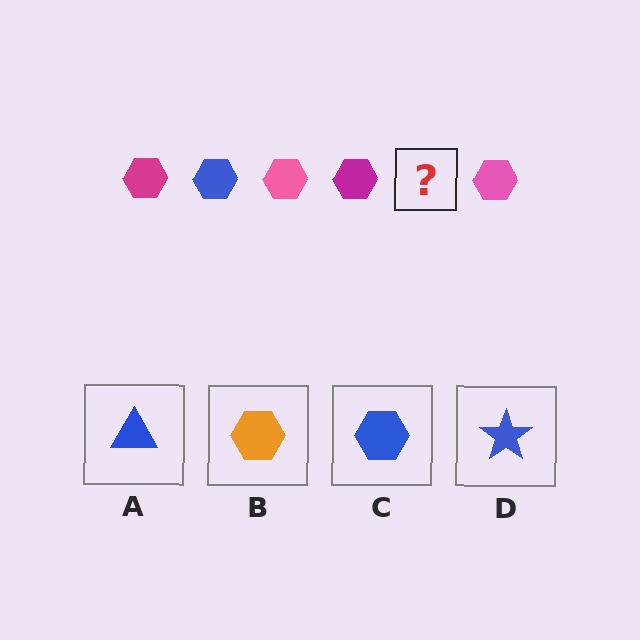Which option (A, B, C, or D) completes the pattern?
C.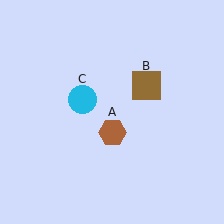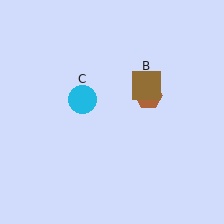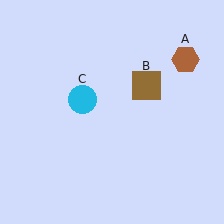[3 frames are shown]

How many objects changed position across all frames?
1 object changed position: brown hexagon (object A).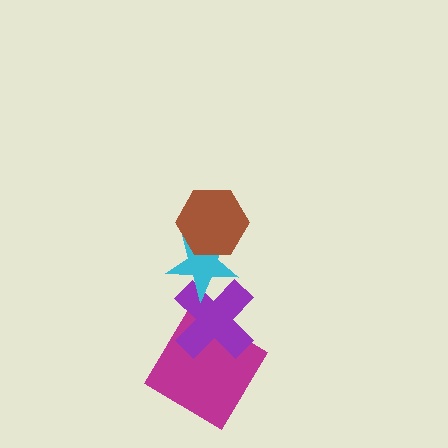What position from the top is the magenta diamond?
The magenta diamond is 4th from the top.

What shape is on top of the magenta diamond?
The purple cross is on top of the magenta diamond.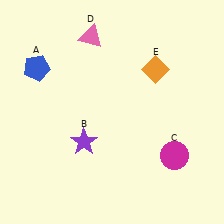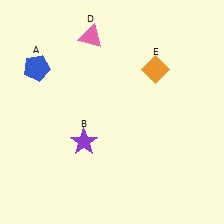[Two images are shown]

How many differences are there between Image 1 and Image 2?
There is 1 difference between the two images.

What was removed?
The magenta circle (C) was removed in Image 2.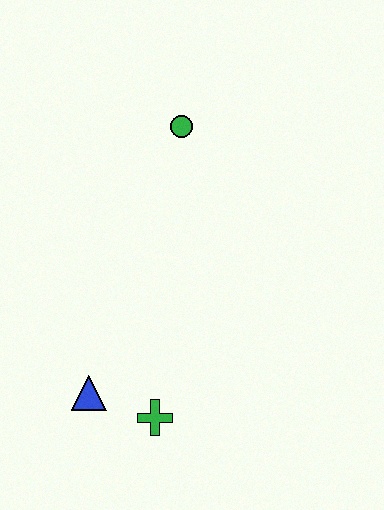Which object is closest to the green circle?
The blue triangle is closest to the green circle.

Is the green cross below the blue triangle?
Yes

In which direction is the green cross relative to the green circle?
The green cross is below the green circle.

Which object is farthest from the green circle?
The green cross is farthest from the green circle.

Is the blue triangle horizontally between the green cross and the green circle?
No